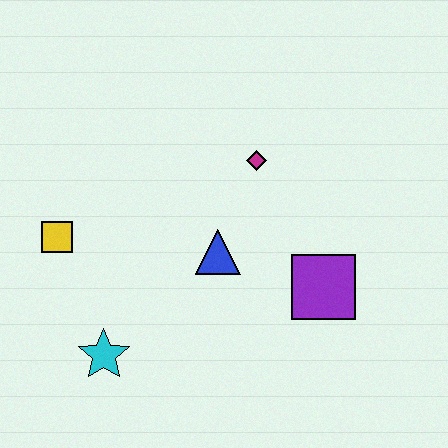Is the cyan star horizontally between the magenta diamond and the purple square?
No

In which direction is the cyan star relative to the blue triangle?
The cyan star is to the left of the blue triangle.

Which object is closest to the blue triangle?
The magenta diamond is closest to the blue triangle.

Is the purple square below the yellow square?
Yes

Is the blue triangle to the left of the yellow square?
No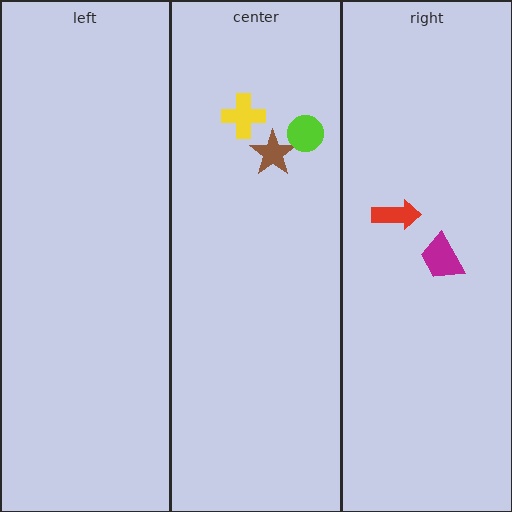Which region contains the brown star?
The center region.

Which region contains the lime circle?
The center region.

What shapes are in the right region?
The red arrow, the magenta trapezoid.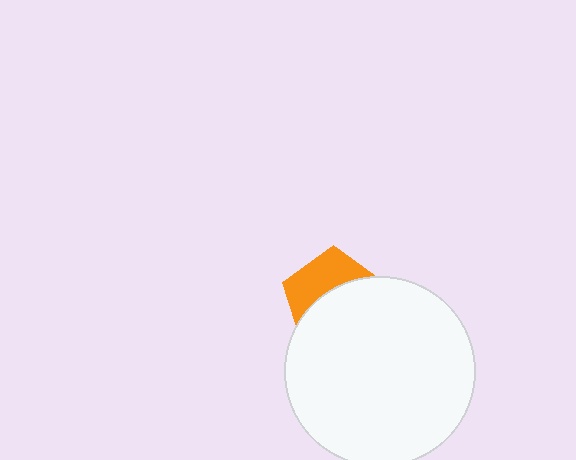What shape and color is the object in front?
The object in front is a white circle.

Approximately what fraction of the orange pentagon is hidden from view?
Roughly 59% of the orange pentagon is hidden behind the white circle.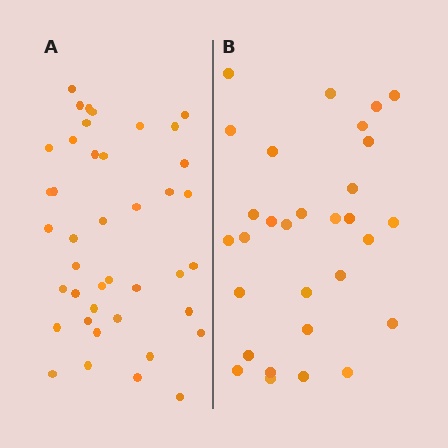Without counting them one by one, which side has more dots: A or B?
Region A (the left region) has more dots.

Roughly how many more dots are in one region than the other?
Region A has roughly 12 or so more dots than region B.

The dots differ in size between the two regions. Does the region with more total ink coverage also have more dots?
No. Region B has more total ink coverage because its dots are larger, but region A actually contains more individual dots. Total area can be misleading — the number of items is what matters here.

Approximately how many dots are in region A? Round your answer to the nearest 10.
About 40 dots. (The exact count is 41, which rounds to 40.)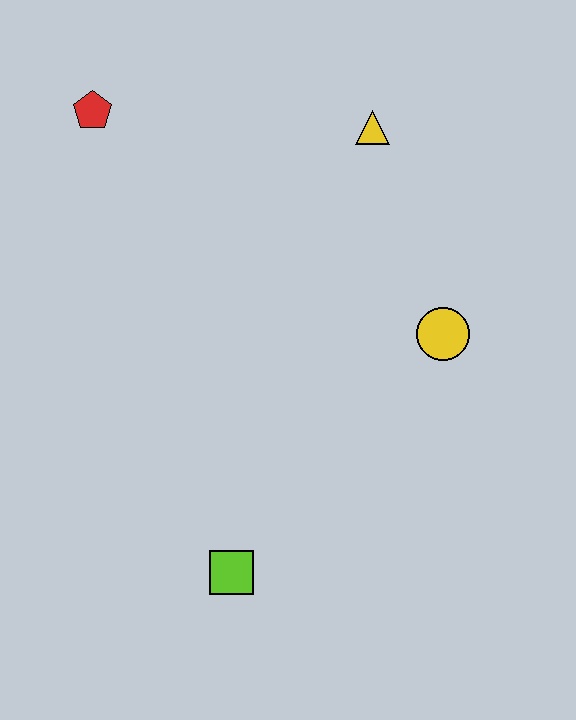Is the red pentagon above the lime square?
Yes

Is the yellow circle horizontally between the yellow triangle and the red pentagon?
No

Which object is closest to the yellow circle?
The yellow triangle is closest to the yellow circle.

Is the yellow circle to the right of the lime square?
Yes